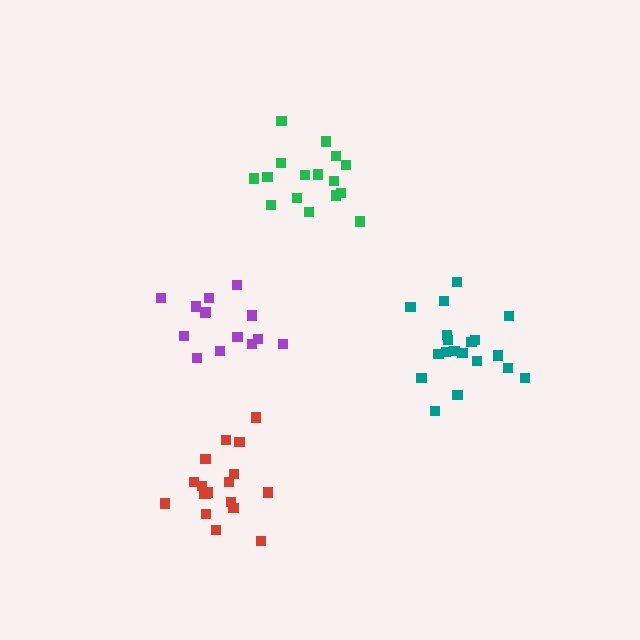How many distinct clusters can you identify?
There are 4 distinct clusters.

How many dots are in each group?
Group 1: 16 dots, Group 2: 19 dots, Group 3: 14 dots, Group 4: 18 dots (67 total).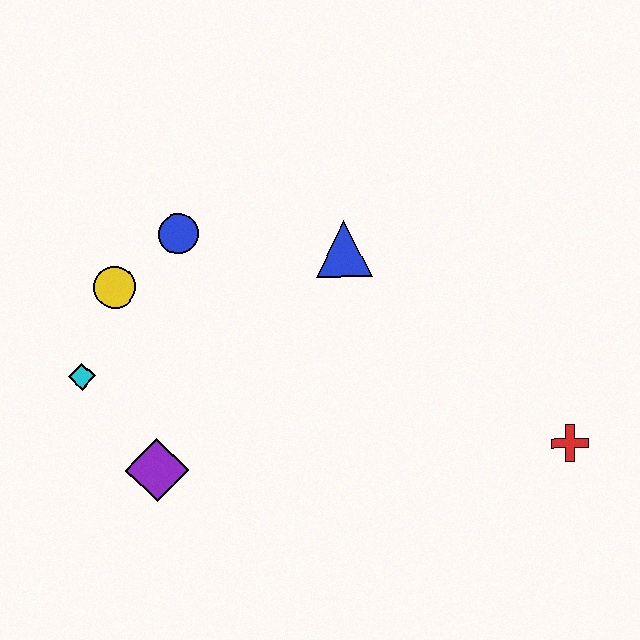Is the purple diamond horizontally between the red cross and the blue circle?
No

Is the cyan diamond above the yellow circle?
No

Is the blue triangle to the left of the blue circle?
No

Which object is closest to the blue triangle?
The blue circle is closest to the blue triangle.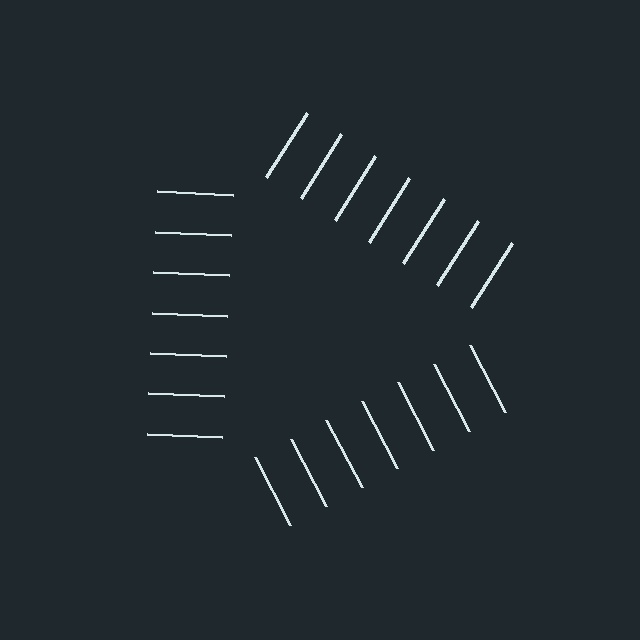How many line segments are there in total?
21 — 7 along each of the 3 edges.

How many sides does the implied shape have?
3 sides — the line-ends trace a triangle.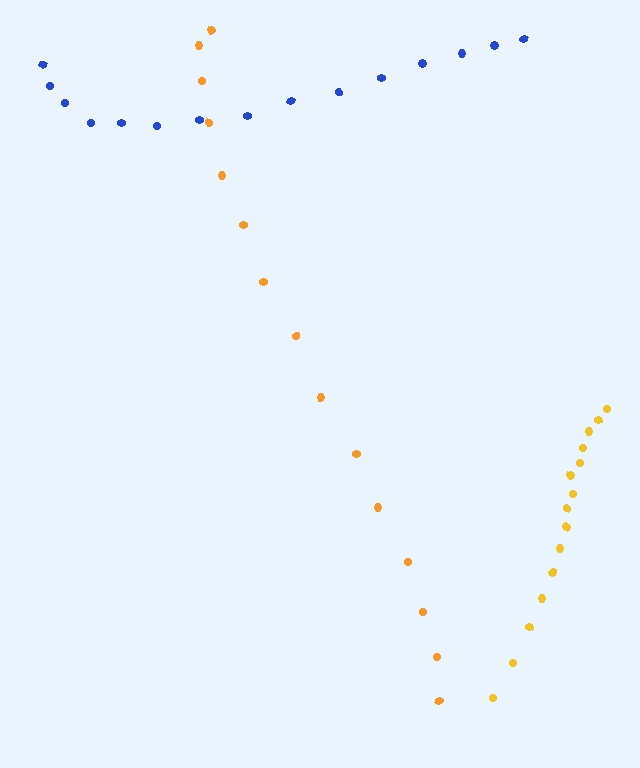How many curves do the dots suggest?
There are 3 distinct paths.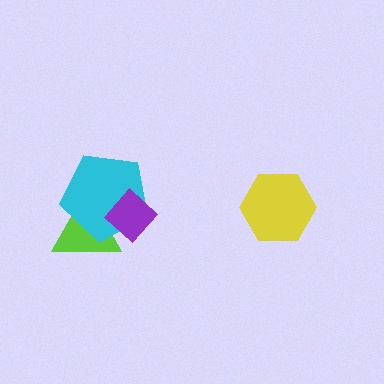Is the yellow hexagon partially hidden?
No, no other shape covers it.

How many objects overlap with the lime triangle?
2 objects overlap with the lime triangle.